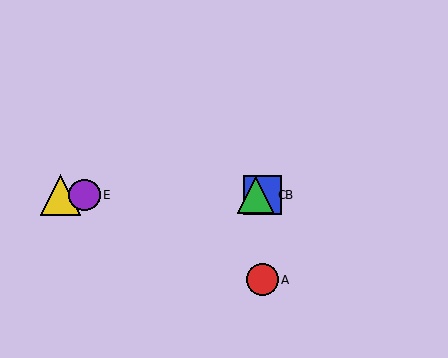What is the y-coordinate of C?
Object C is at y≈195.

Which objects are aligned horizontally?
Objects B, C, D, E are aligned horizontally.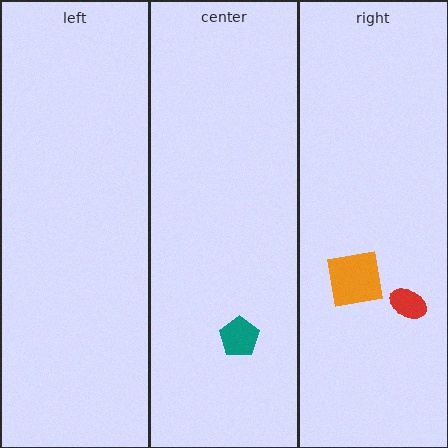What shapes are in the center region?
The teal pentagon.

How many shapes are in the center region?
1.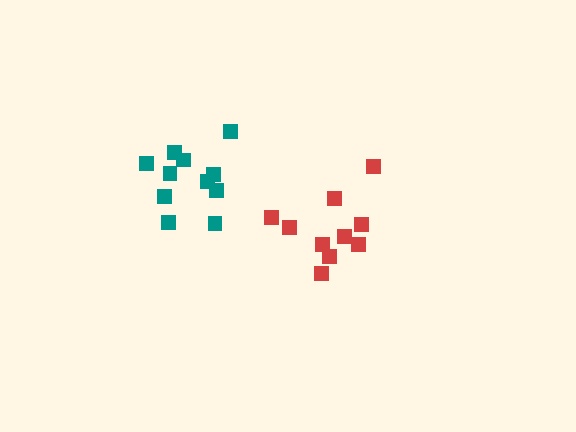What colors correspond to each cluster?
The clusters are colored: red, teal.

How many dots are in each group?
Group 1: 10 dots, Group 2: 11 dots (21 total).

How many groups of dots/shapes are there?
There are 2 groups.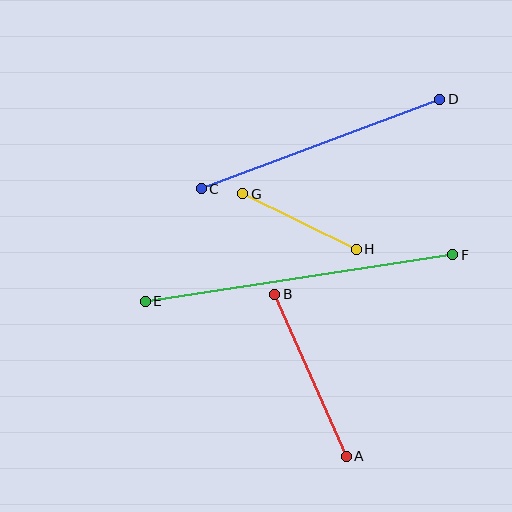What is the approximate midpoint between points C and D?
The midpoint is at approximately (321, 144) pixels.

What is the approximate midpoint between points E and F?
The midpoint is at approximately (299, 278) pixels.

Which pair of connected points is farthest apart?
Points E and F are farthest apart.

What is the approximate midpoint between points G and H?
The midpoint is at approximately (300, 221) pixels.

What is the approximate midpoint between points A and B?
The midpoint is at approximately (311, 375) pixels.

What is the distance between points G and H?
The distance is approximately 126 pixels.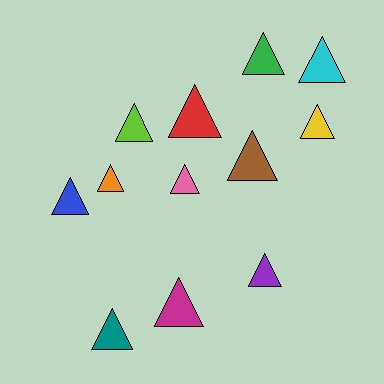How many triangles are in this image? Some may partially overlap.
There are 12 triangles.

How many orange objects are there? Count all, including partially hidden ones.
There is 1 orange object.